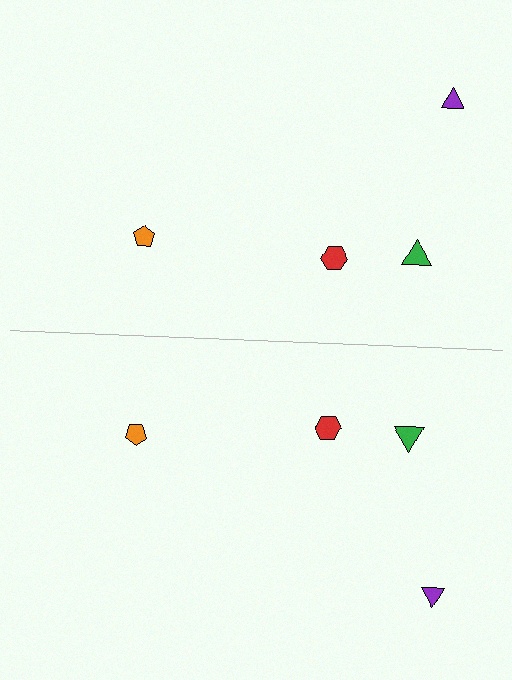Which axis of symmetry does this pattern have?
The pattern has a horizontal axis of symmetry running through the center of the image.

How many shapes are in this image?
There are 8 shapes in this image.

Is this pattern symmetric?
Yes, this pattern has bilateral (reflection) symmetry.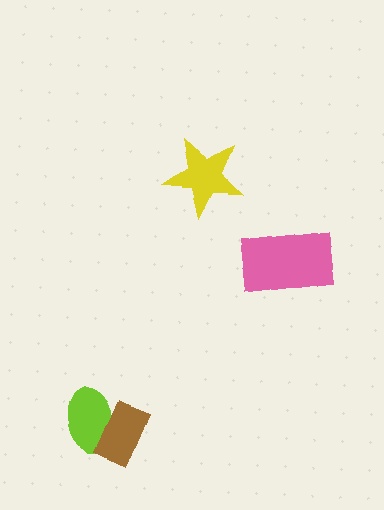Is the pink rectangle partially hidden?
No, no other shape covers it.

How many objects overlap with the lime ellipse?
1 object overlaps with the lime ellipse.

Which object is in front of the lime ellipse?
The brown rectangle is in front of the lime ellipse.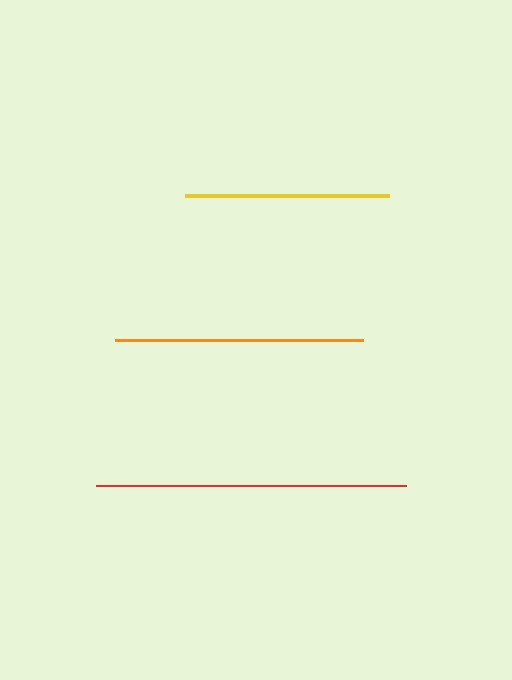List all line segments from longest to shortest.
From longest to shortest: red, orange, yellow.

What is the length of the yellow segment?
The yellow segment is approximately 203 pixels long.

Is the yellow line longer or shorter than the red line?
The red line is longer than the yellow line.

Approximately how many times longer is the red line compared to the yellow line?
The red line is approximately 1.5 times the length of the yellow line.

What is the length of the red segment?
The red segment is approximately 310 pixels long.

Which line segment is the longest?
The red line is the longest at approximately 310 pixels.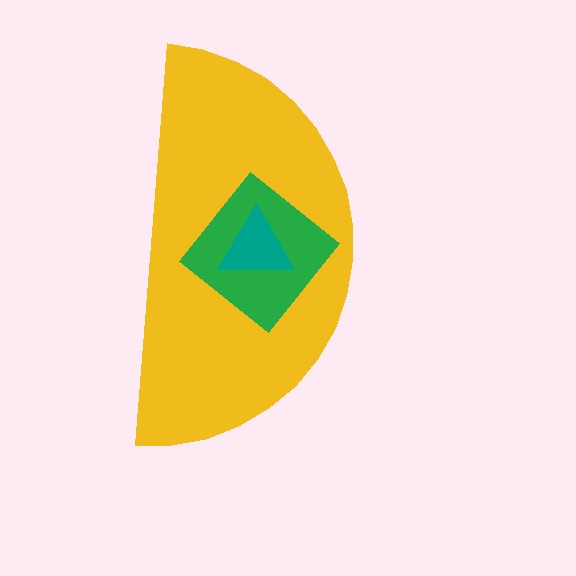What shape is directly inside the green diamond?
The teal triangle.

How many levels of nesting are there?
3.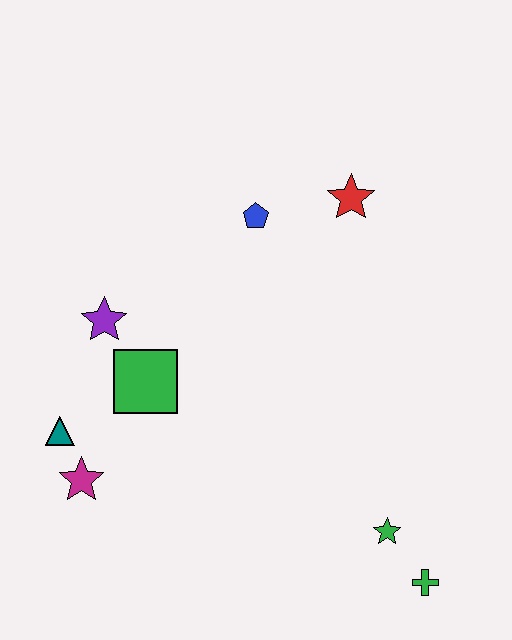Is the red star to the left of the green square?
No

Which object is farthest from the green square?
The green cross is farthest from the green square.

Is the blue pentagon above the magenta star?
Yes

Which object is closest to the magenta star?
The teal triangle is closest to the magenta star.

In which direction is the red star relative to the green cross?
The red star is above the green cross.